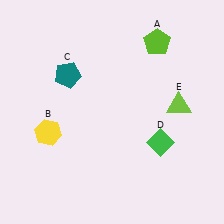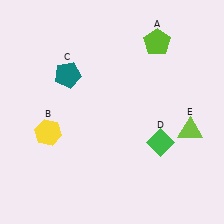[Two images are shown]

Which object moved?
The lime triangle (E) moved down.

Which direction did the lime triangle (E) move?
The lime triangle (E) moved down.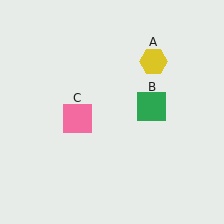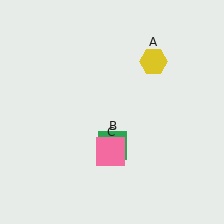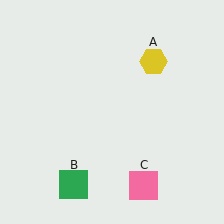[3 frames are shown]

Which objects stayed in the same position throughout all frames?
Yellow hexagon (object A) remained stationary.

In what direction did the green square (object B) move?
The green square (object B) moved down and to the left.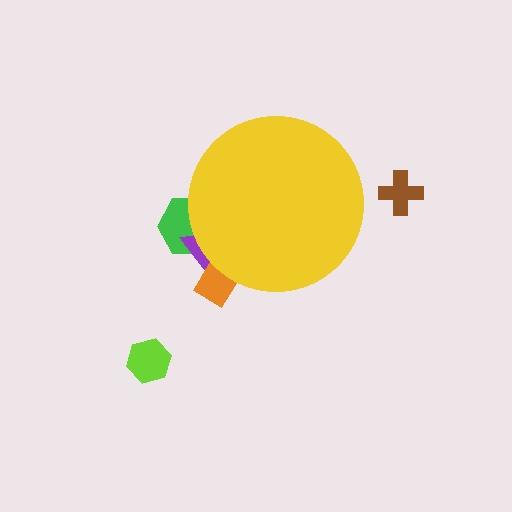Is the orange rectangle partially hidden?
Yes, the orange rectangle is partially hidden behind the yellow circle.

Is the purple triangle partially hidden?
Yes, the purple triangle is partially hidden behind the yellow circle.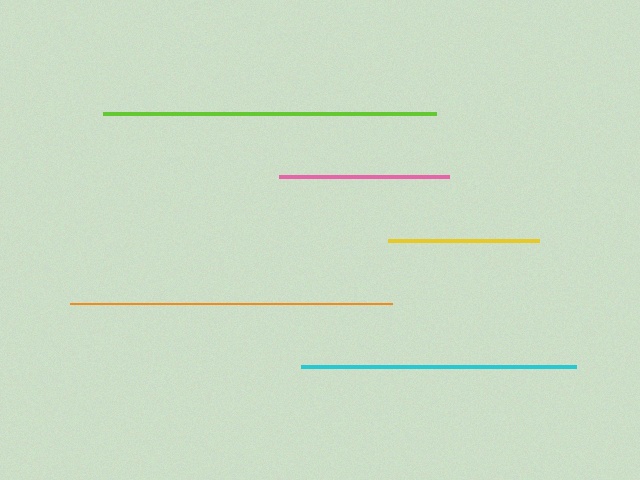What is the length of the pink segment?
The pink segment is approximately 170 pixels long.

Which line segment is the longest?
The lime line is the longest at approximately 333 pixels.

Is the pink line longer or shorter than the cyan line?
The cyan line is longer than the pink line.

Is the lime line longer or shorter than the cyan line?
The lime line is longer than the cyan line.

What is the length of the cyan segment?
The cyan segment is approximately 275 pixels long.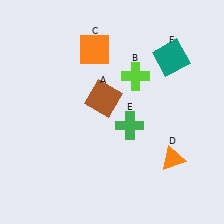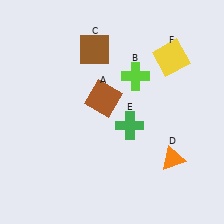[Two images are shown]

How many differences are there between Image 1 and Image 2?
There are 2 differences between the two images.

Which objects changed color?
C changed from orange to brown. F changed from teal to yellow.